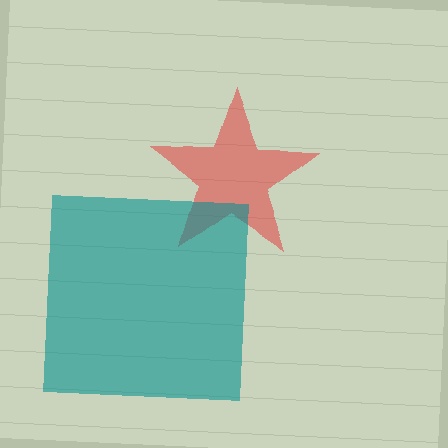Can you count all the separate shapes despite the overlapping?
Yes, there are 2 separate shapes.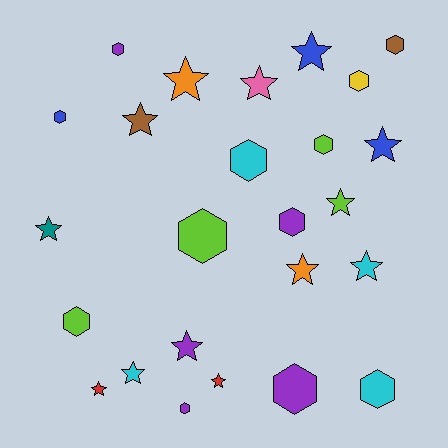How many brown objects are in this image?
There are 2 brown objects.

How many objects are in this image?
There are 25 objects.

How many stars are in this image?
There are 13 stars.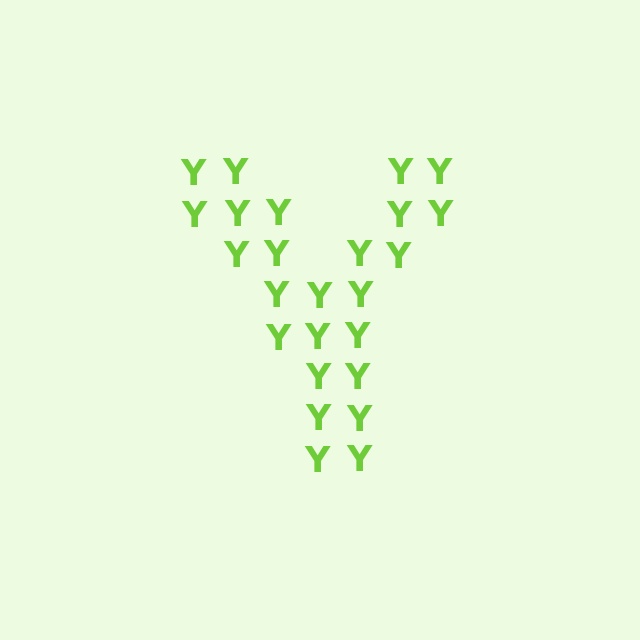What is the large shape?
The large shape is the letter Y.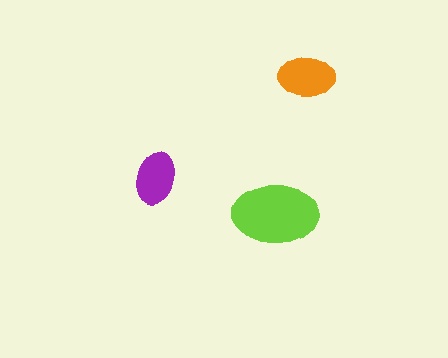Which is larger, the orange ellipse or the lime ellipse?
The lime one.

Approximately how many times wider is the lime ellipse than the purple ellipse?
About 1.5 times wider.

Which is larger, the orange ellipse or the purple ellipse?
The orange one.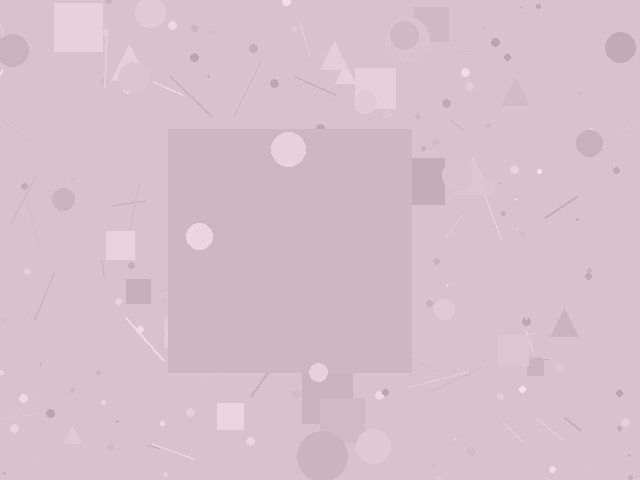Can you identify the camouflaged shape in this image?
The camouflaged shape is a square.